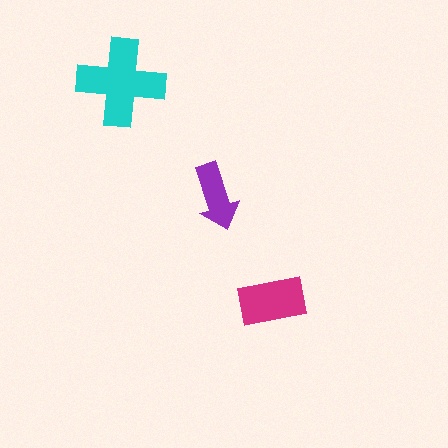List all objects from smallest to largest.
The purple arrow, the magenta rectangle, the cyan cross.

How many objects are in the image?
There are 3 objects in the image.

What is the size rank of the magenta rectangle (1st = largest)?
2nd.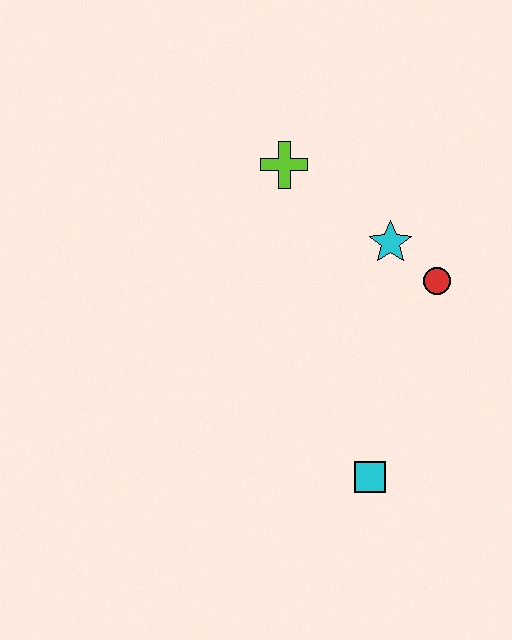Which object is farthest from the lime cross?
The cyan square is farthest from the lime cross.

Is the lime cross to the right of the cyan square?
No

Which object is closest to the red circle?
The cyan star is closest to the red circle.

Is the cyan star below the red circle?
No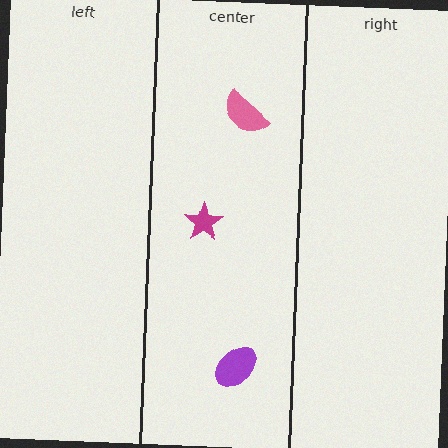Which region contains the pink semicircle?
The center region.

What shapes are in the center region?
The magenta star, the pink semicircle, the purple ellipse.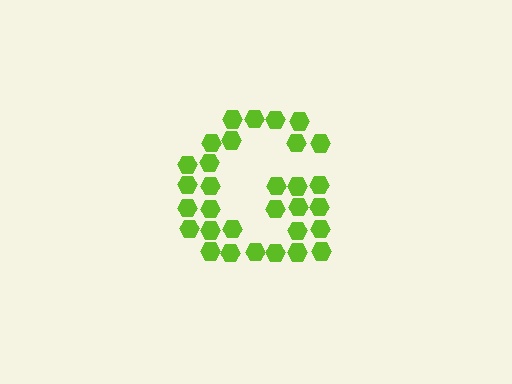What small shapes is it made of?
It is made of small hexagons.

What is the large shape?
The large shape is the letter G.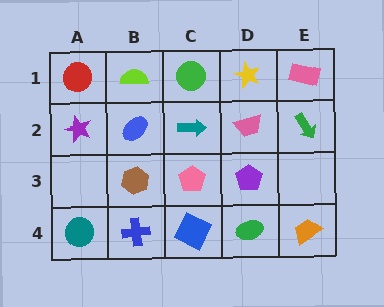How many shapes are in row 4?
5 shapes.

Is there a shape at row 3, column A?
No, that cell is empty.